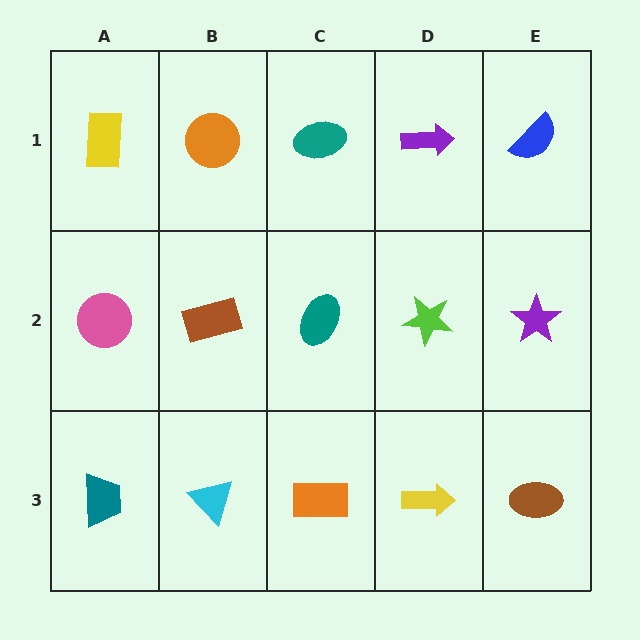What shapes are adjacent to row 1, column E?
A purple star (row 2, column E), a purple arrow (row 1, column D).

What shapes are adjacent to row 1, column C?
A teal ellipse (row 2, column C), an orange circle (row 1, column B), a purple arrow (row 1, column D).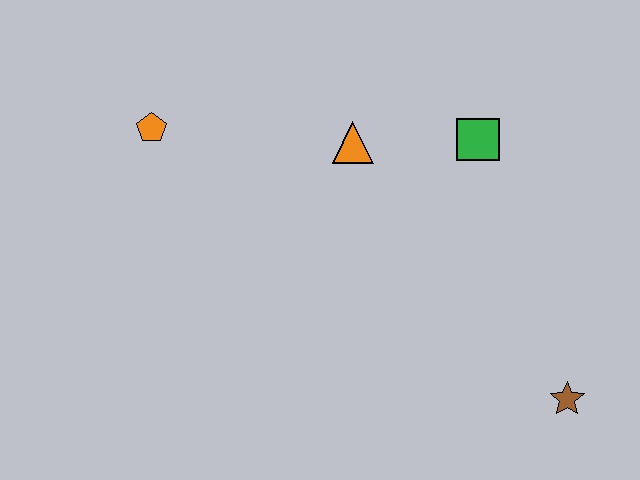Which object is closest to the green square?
The orange triangle is closest to the green square.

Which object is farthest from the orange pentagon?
The brown star is farthest from the orange pentagon.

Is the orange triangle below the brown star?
No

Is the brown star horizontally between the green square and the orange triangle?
No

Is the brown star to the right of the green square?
Yes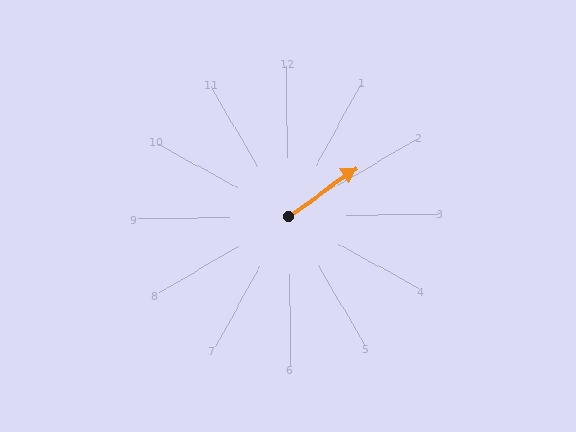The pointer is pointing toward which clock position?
Roughly 2 o'clock.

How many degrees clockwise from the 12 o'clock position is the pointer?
Approximately 56 degrees.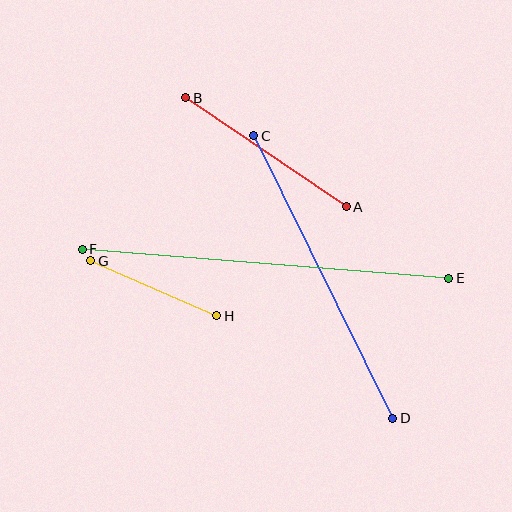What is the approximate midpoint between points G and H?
The midpoint is at approximately (154, 288) pixels.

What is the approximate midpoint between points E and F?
The midpoint is at approximately (266, 264) pixels.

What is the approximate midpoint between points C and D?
The midpoint is at approximately (323, 277) pixels.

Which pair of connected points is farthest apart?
Points E and F are farthest apart.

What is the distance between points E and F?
The distance is approximately 368 pixels.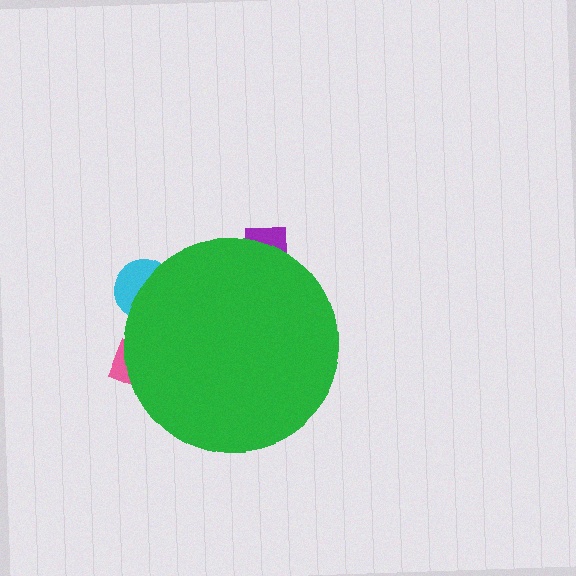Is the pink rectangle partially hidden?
Yes, the pink rectangle is partially hidden behind the green circle.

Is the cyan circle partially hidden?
Yes, the cyan circle is partially hidden behind the green circle.